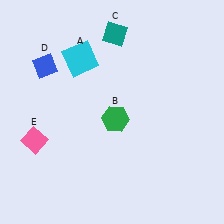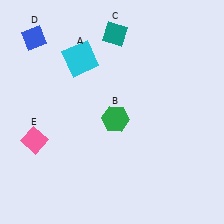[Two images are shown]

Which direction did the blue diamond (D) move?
The blue diamond (D) moved up.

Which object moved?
The blue diamond (D) moved up.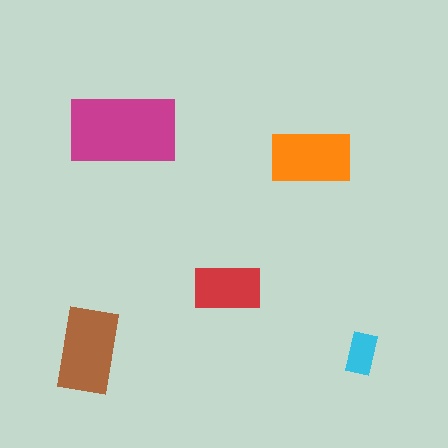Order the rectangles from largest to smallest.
the magenta one, the brown one, the orange one, the red one, the cyan one.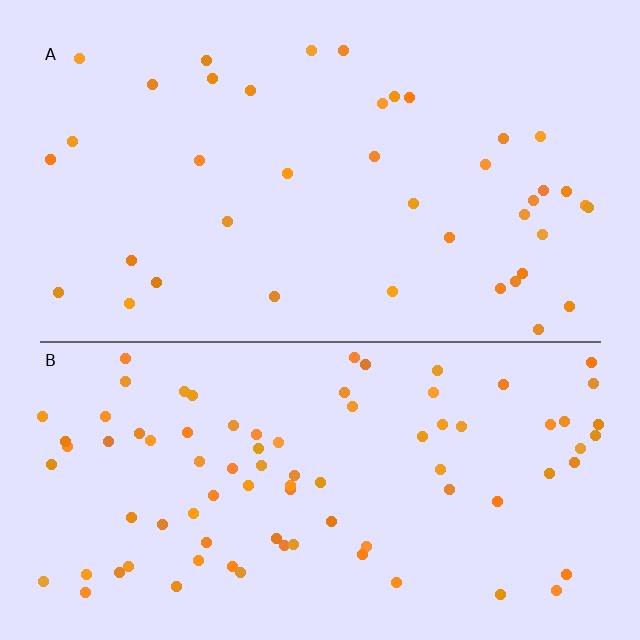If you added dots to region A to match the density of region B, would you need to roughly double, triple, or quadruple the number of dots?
Approximately double.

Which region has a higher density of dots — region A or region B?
B (the bottom).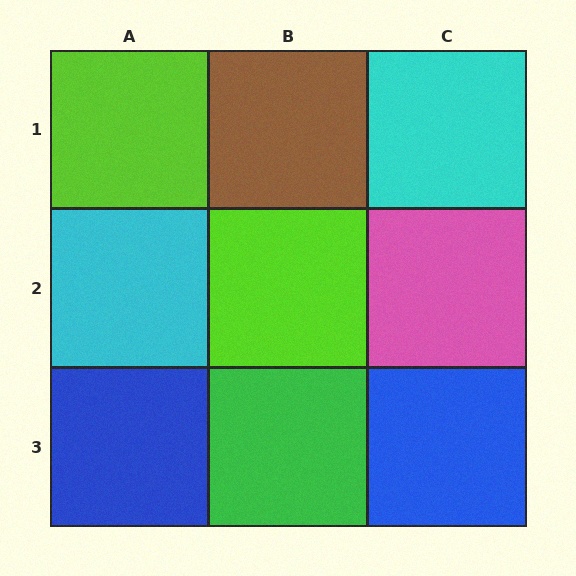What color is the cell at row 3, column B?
Green.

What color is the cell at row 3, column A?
Blue.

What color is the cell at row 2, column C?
Pink.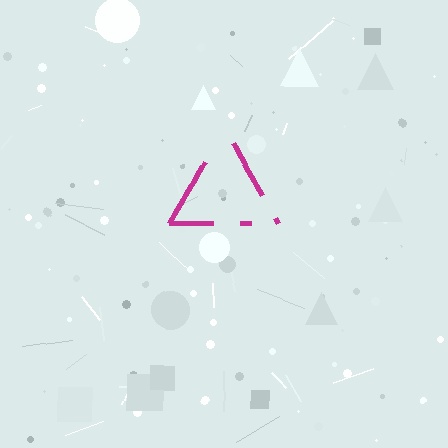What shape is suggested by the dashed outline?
The dashed outline suggests a triangle.